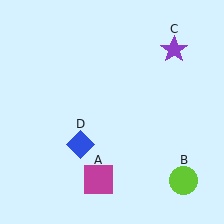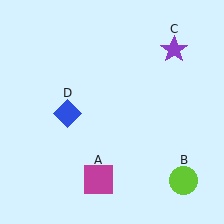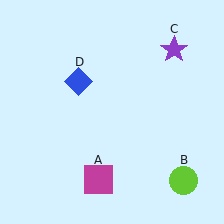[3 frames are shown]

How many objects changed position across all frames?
1 object changed position: blue diamond (object D).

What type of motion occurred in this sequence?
The blue diamond (object D) rotated clockwise around the center of the scene.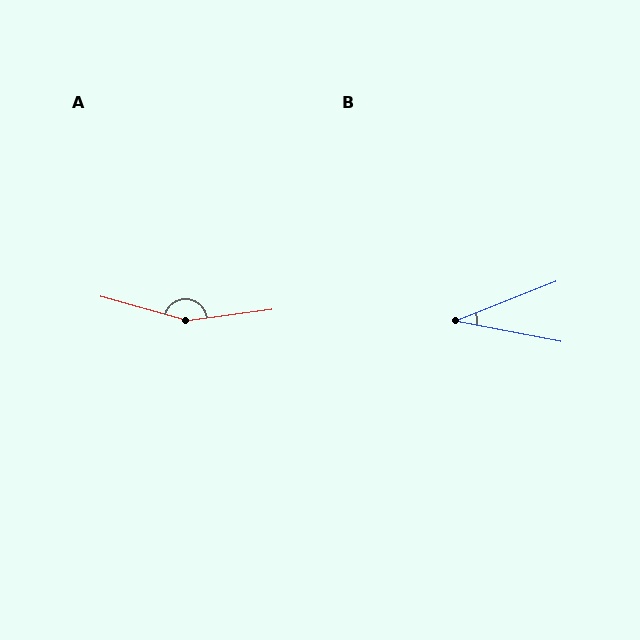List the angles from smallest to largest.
B (32°), A (157°).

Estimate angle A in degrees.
Approximately 157 degrees.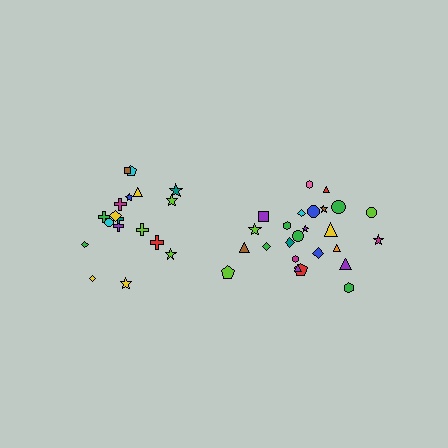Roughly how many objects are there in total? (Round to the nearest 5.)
Roughly 45 objects in total.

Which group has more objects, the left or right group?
The right group.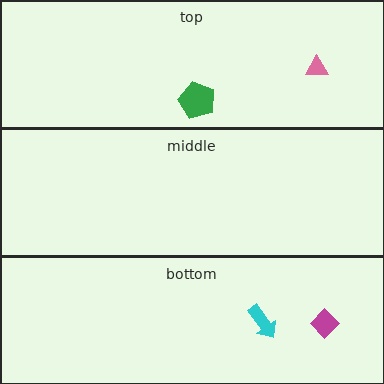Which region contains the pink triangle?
The top region.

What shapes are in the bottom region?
The cyan arrow, the magenta diamond.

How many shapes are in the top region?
2.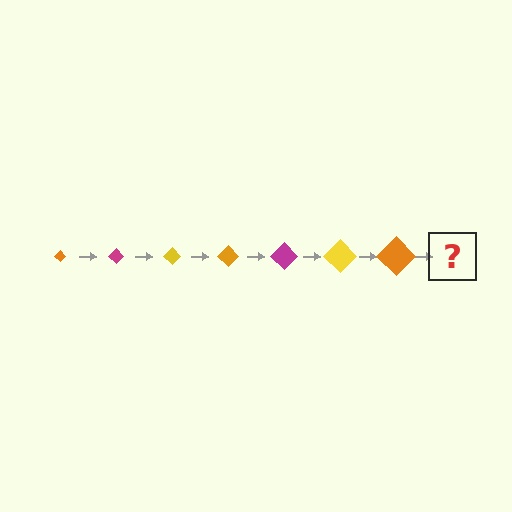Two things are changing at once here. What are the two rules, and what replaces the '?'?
The two rules are that the diamond grows larger each step and the color cycles through orange, magenta, and yellow. The '?' should be a magenta diamond, larger than the previous one.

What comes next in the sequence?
The next element should be a magenta diamond, larger than the previous one.